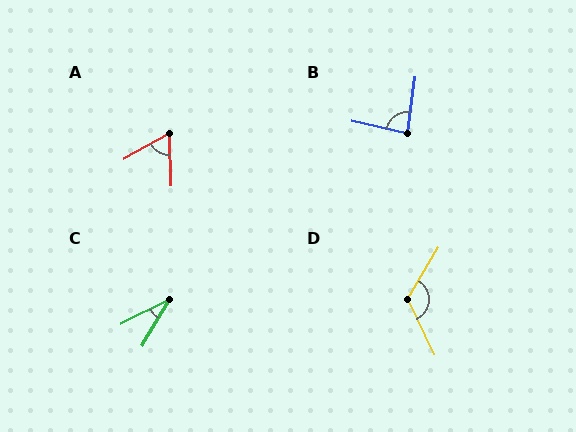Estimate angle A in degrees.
Approximately 62 degrees.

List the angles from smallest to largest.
C (32°), A (62°), B (85°), D (124°).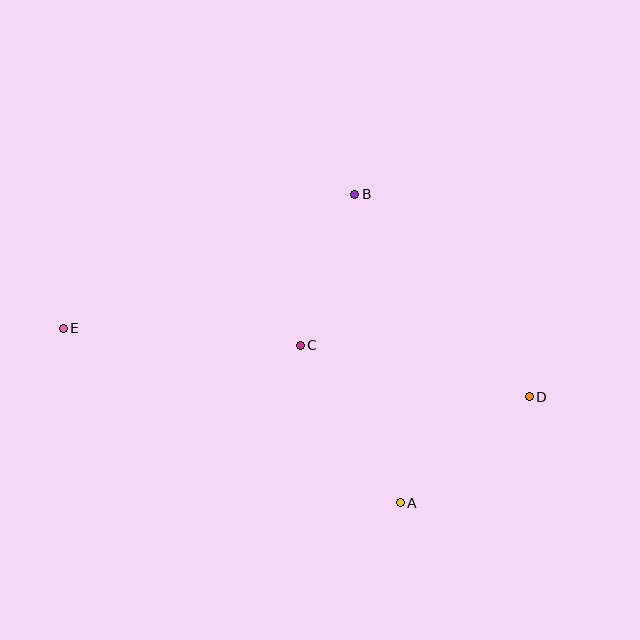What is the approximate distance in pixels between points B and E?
The distance between B and E is approximately 321 pixels.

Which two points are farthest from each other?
Points D and E are farthest from each other.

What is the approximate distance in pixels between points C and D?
The distance between C and D is approximately 235 pixels.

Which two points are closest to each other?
Points B and C are closest to each other.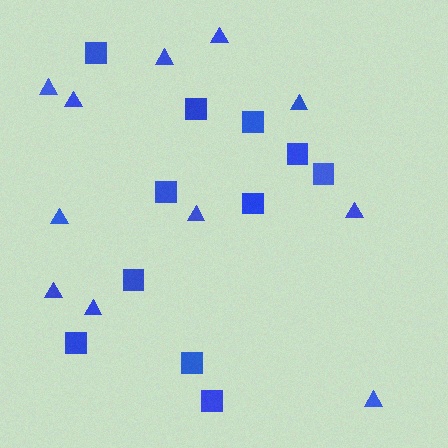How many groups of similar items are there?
There are 2 groups: one group of squares (11) and one group of triangles (11).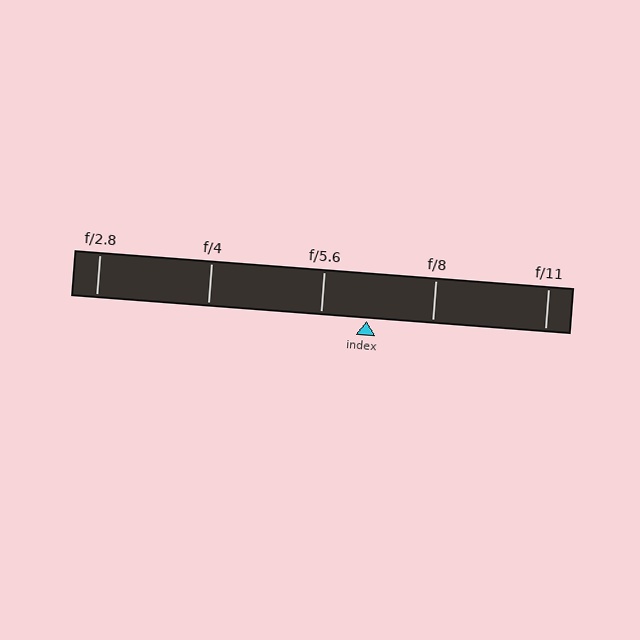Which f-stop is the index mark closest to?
The index mark is closest to f/5.6.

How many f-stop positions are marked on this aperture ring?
There are 5 f-stop positions marked.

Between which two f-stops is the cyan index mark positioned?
The index mark is between f/5.6 and f/8.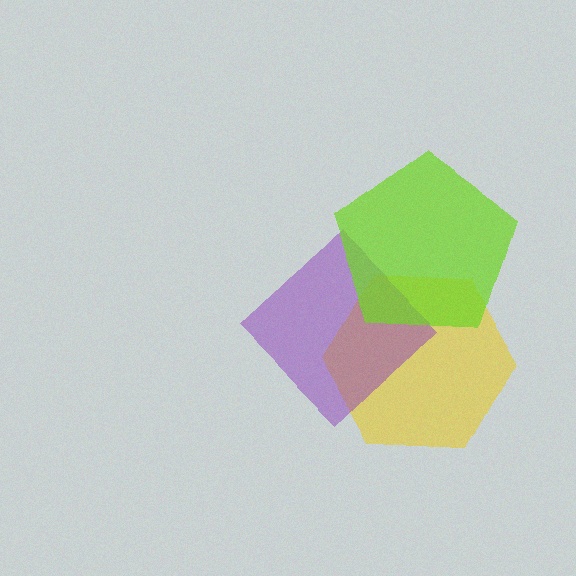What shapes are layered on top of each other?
The layered shapes are: a yellow hexagon, a purple diamond, a lime pentagon.